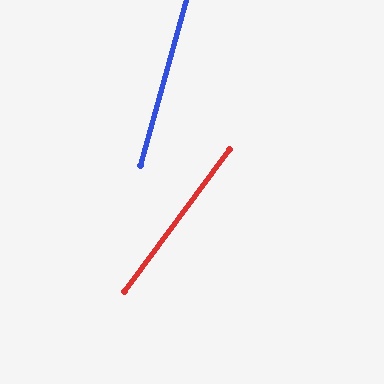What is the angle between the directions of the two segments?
Approximately 21 degrees.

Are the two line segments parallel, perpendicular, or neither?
Neither parallel nor perpendicular — they differ by about 21°.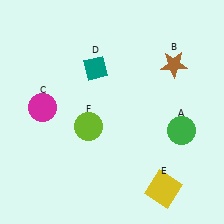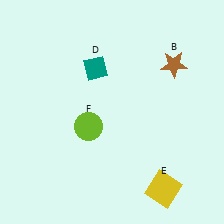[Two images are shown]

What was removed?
The magenta circle (C), the green circle (A) were removed in Image 2.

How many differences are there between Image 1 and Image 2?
There are 2 differences between the two images.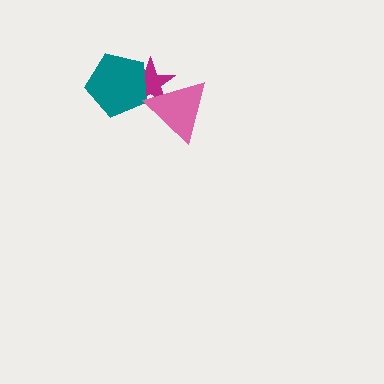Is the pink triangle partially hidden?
No, no other shape covers it.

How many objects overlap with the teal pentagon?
1 object overlaps with the teal pentagon.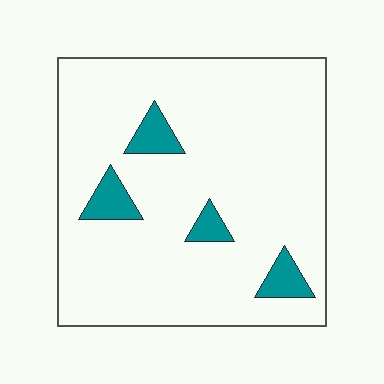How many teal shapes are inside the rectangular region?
4.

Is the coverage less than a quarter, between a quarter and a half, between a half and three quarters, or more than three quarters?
Less than a quarter.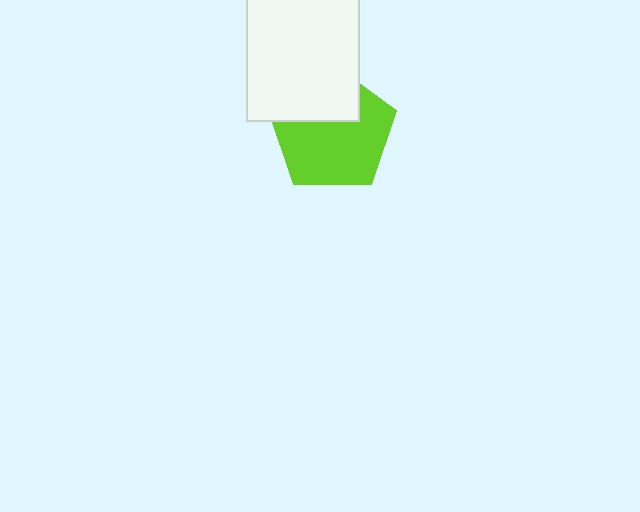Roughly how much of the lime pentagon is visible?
Most of it is visible (roughly 67%).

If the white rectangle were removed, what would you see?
You would see the complete lime pentagon.